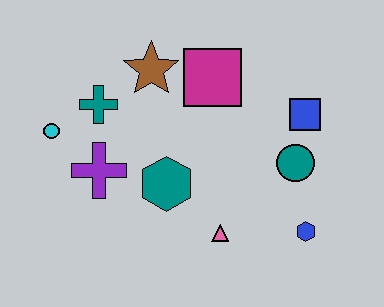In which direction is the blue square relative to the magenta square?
The blue square is to the right of the magenta square.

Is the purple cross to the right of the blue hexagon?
No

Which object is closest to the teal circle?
The blue square is closest to the teal circle.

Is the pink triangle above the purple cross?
No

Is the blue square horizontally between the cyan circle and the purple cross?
No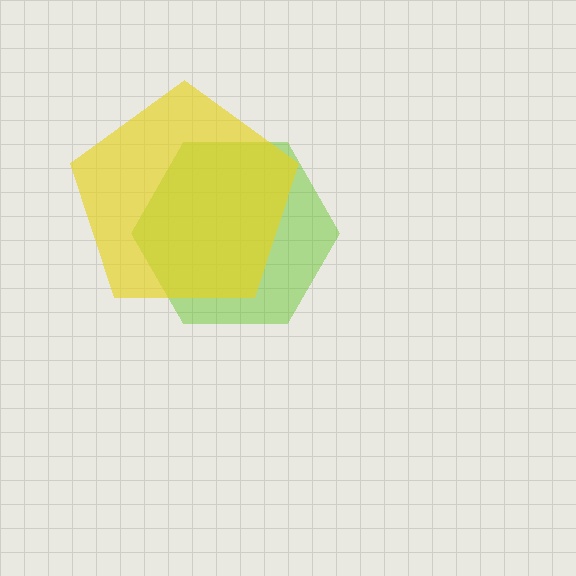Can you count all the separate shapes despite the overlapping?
Yes, there are 2 separate shapes.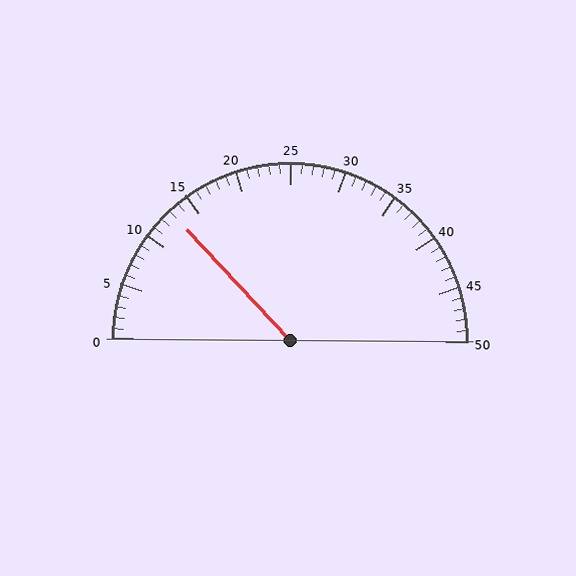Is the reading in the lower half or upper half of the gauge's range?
The reading is in the lower half of the range (0 to 50).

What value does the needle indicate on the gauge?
The needle indicates approximately 13.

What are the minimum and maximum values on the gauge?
The gauge ranges from 0 to 50.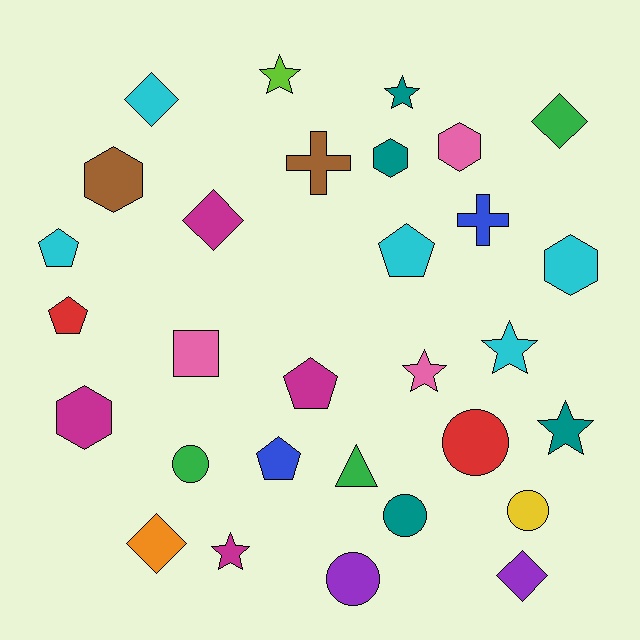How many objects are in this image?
There are 30 objects.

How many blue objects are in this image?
There are 2 blue objects.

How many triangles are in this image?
There is 1 triangle.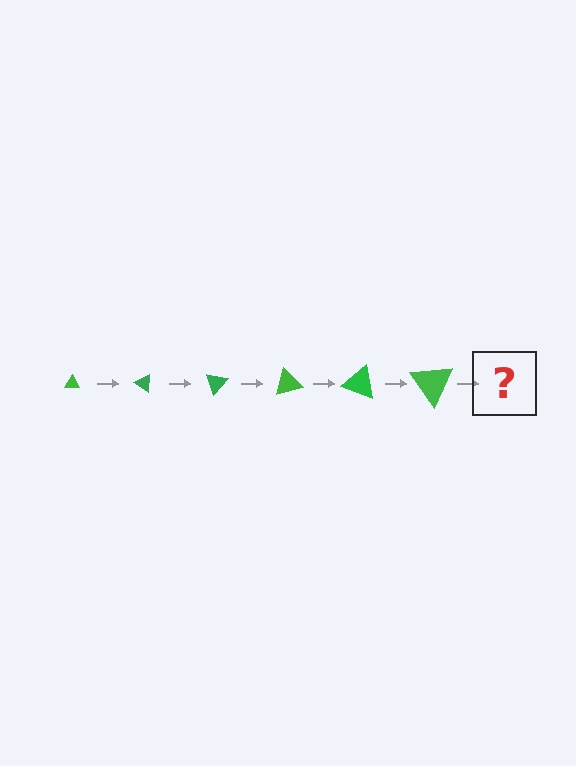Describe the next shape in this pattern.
It should be a triangle, larger than the previous one and rotated 210 degrees from the start.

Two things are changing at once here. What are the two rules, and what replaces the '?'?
The two rules are that the triangle grows larger each step and it rotates 35 degrees each step. The '?' should be a triangle, larger than the previous one and rotated 210 degrees from the start.